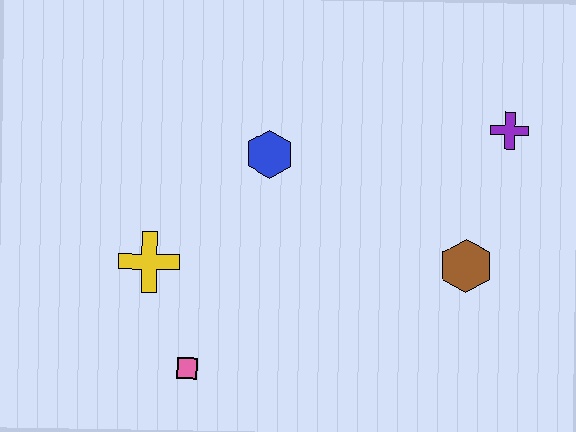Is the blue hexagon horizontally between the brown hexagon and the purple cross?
No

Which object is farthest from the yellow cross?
The purple cross is farthest from the yellow cross.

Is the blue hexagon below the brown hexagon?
No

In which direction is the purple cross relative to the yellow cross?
The purple cross is to the right of the yellow cross.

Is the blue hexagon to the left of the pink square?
No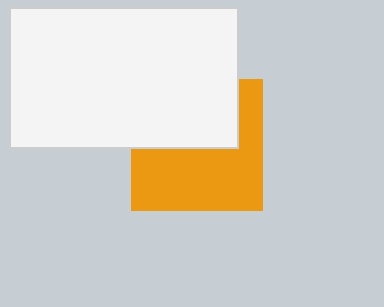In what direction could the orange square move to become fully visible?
The orange square could move down. That would shift it out from behind the white rectangle entirely.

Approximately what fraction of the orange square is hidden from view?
Roughly 43% of the orange square is hidden behind the white rectangle.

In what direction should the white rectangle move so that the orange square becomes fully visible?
The white rectangle should move up. That is the shortest direction to clear the overlap and leave the orange square fully visible.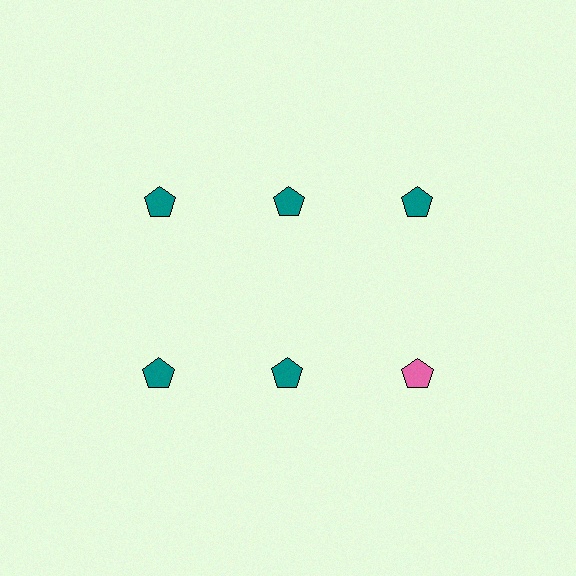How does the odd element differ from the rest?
It has a different color: pink instead of teal.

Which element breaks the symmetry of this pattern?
The pink pentagon in the second row, center column breaks the symmetry. All other shapes are teal pentagons.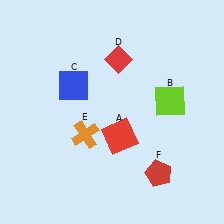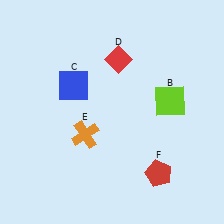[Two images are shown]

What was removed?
The red square (A) was removed in Image 2.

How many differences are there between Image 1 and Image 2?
There is 1 difference between the two images.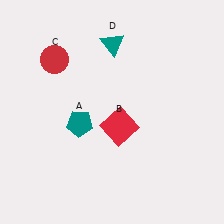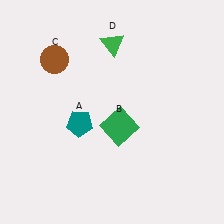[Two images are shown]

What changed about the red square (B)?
In Image 1, B is red. In Image 2, it changed to green.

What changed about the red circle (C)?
In Image 1, C is red. In Image 2, it changed to brown.